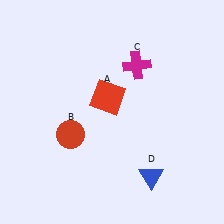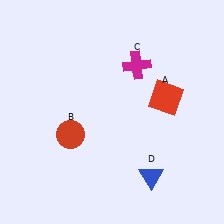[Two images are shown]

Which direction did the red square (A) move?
The red square (A) moved right.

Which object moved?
The red square (A) moved right.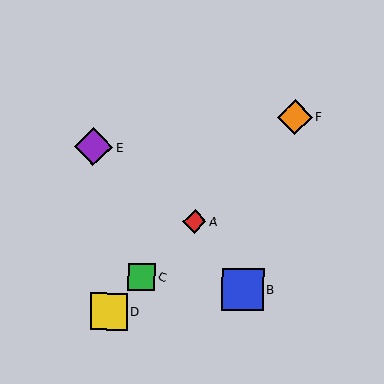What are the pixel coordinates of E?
Object E is at (94, 147).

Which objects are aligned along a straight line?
Objects A, C, D, F are aligned along a straight line.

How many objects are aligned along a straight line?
4 objects (A, C, D, F) are aligned along a straight line.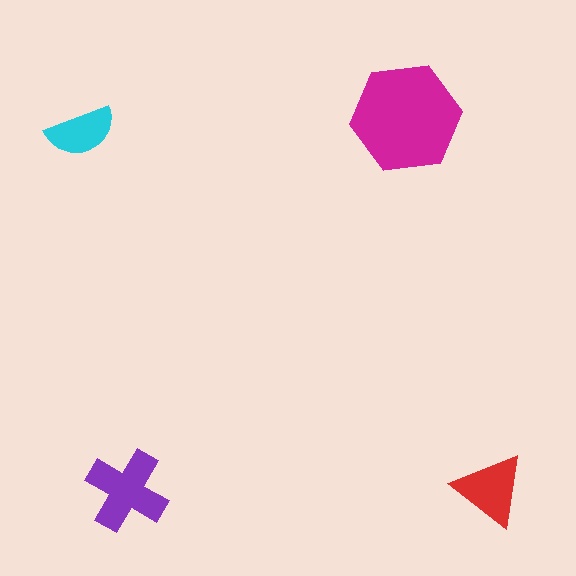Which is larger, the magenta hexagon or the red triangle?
The magenta hexagon.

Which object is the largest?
The magenta hexagon.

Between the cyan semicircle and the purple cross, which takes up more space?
The purple cross.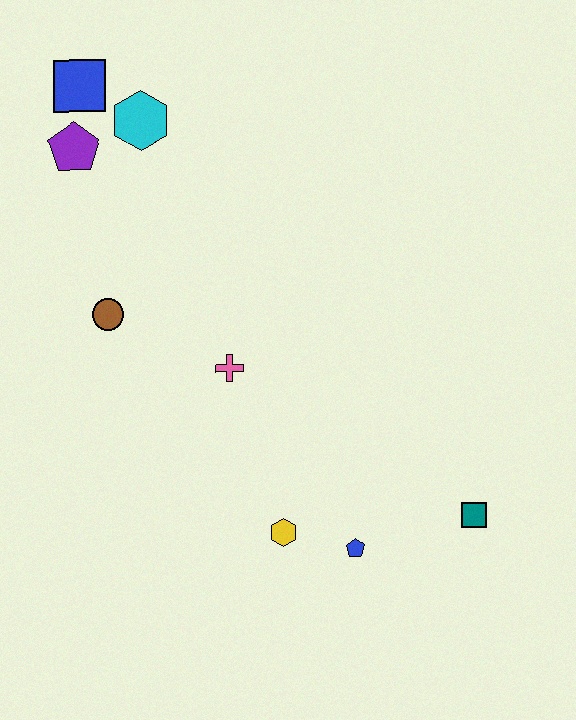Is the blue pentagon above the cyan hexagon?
No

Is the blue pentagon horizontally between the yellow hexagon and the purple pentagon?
No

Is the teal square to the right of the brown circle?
Yes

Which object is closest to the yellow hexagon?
The blue pentagon is closest to the yellow hexagon.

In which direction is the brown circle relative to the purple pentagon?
The brown circle is below the purple pentagon.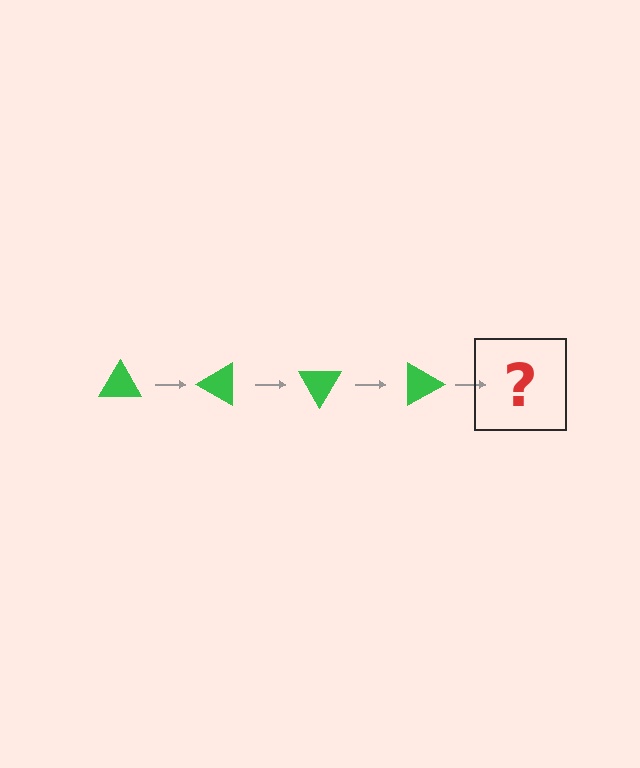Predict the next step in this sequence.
The next step is a green triangle rotated 120 degrees.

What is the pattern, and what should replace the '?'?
The pattern is that the triangle rotates 30 degrees each step. The '?' should be a green triangle rotated 120 degrees.